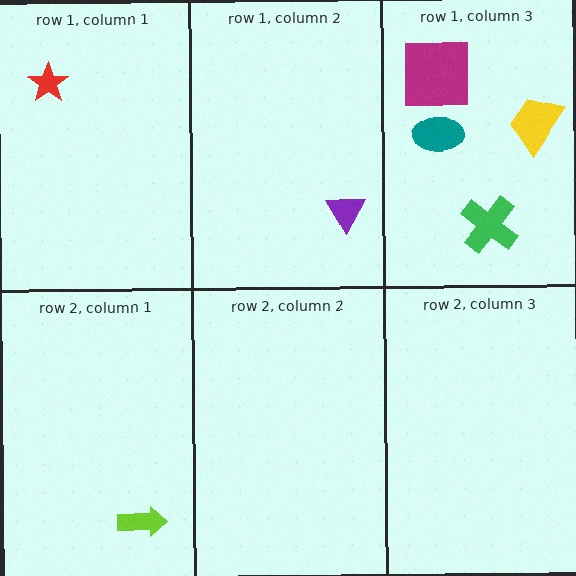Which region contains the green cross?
The row 1, column 3 region.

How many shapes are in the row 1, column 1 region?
1.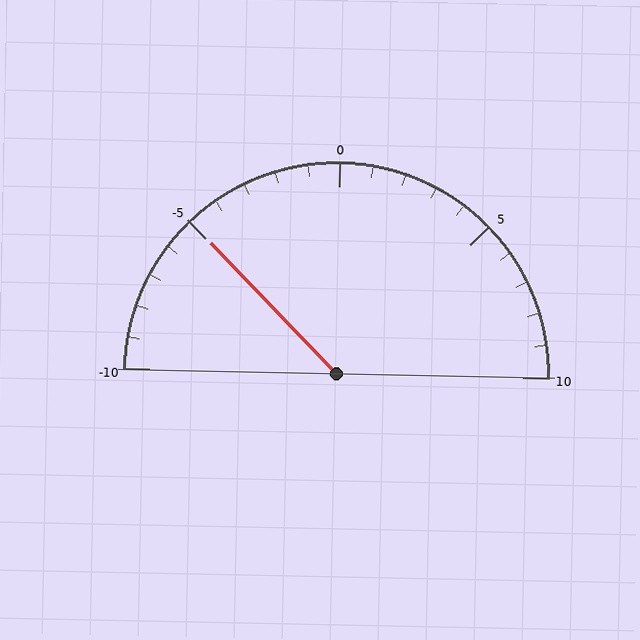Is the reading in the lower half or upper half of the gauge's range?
The reading is in the lower half of the range (-10 to 10).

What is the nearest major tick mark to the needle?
The nearest major tick mark is -5.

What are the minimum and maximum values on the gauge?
The gauge ranges from -10 to 10.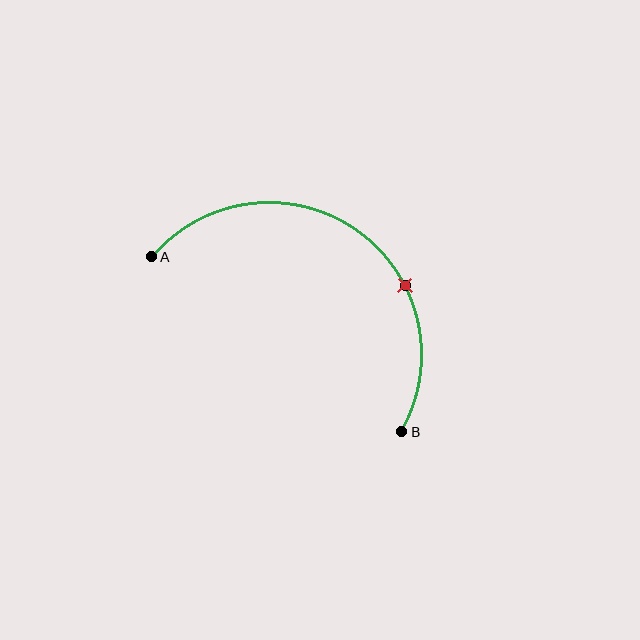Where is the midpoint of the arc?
The arc midpoint is the point on the curve farthest from the straight line joining A and B. It sits above and to the right of that line.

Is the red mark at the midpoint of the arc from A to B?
No. The red mark lies on the arc but is closer to endpoint B. The arc midpoint would be at the point on the curve equidistant along the arc from both A and B.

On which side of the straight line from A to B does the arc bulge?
The arc bulges above and to the right of the straight line connecting A and B.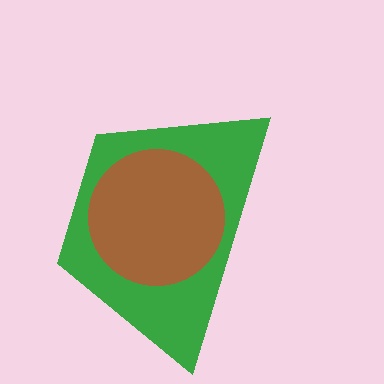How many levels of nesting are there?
2.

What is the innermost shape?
The brown circle.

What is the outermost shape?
The green trapezoid.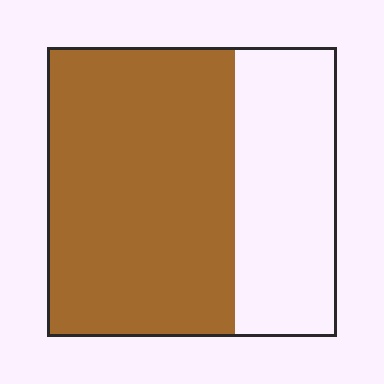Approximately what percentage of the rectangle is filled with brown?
Approximately 65%.